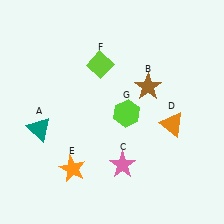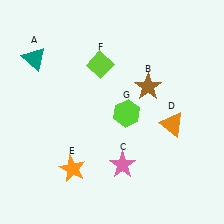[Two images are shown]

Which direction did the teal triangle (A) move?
The teal triangle (A) moved up.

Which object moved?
The teal triangle (A) moved up.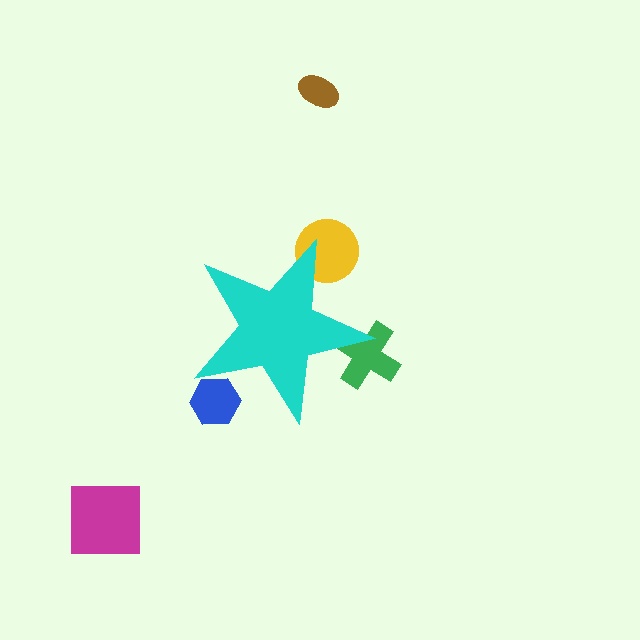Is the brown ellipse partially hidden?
No, the brown ellipse is fully visible.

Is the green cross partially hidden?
Yes, the green cross is partially hidden behind the cyan star.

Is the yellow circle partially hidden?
Yes, the yellow circle is partially hidden behind the cyan star.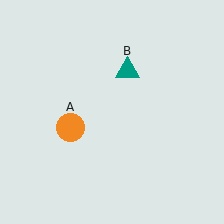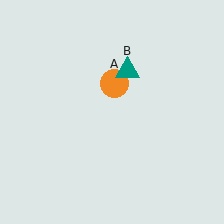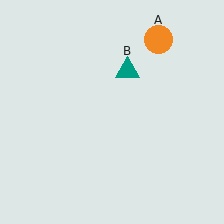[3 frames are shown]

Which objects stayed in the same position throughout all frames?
Teal triangle (object B) remained stationary.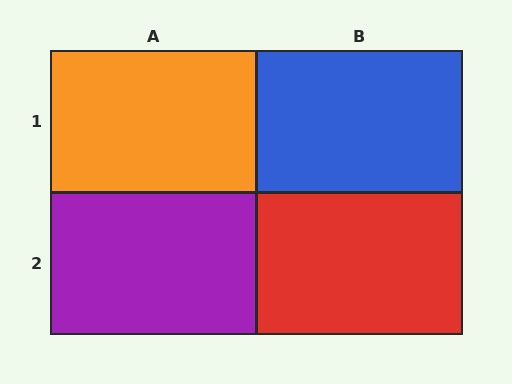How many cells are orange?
1 cell is orange.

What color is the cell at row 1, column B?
Blue.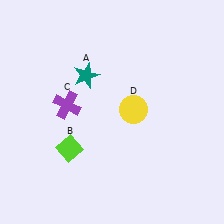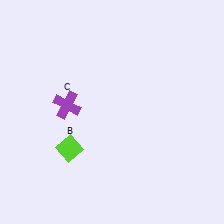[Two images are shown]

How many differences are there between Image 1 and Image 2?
There are 2 differences between the two images.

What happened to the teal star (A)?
The teal star (A) was removed in Image 2. It was in the top-left area of Image 1.